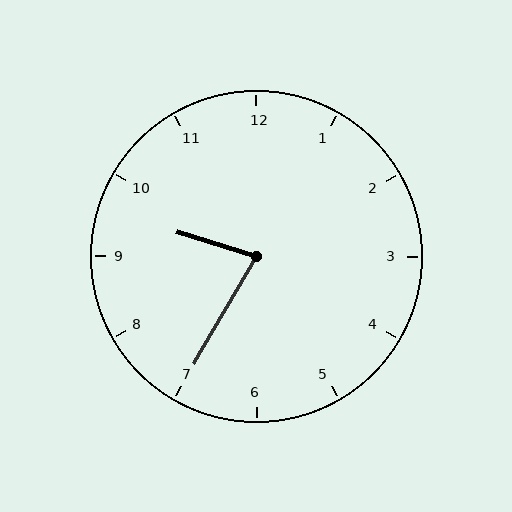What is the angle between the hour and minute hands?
Approximately 78 degrees.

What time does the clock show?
9:35.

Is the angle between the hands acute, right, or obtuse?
It is acute.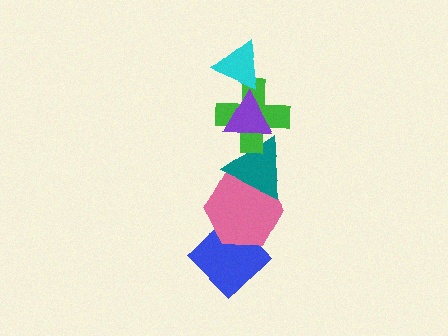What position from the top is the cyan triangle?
The cyan triangle is 1st from the top.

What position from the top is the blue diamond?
The blue diamond is 6th from the top.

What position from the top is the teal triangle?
The teal triangle is 4th from the top.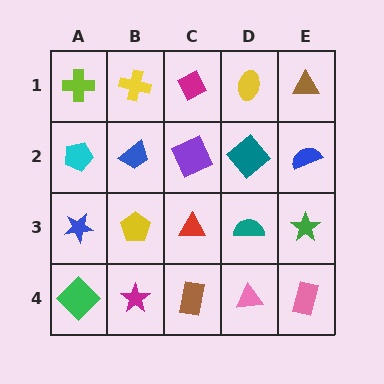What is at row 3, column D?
A teal semicircle.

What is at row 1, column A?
A lime cross.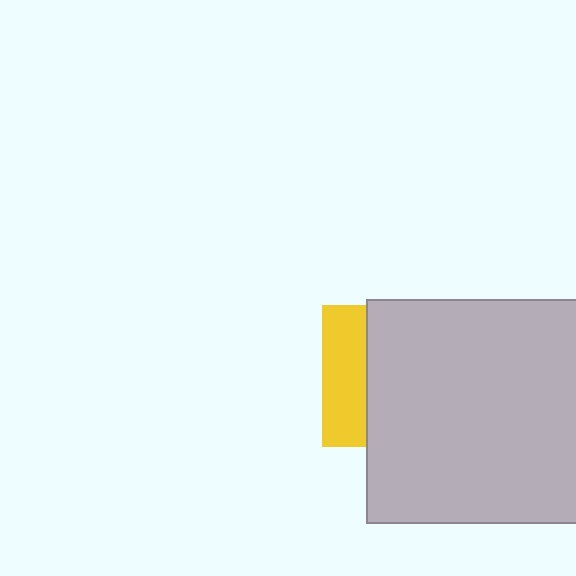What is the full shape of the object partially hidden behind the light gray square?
The partially hidden object is a yellow square.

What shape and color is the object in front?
The object in front is a light gray square.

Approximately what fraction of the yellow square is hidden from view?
Roughly 69% of the yellow square is hidden behind the light gray square.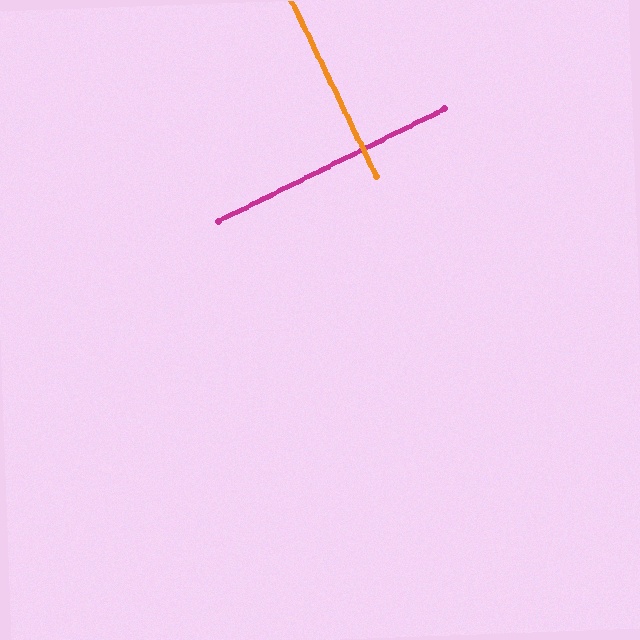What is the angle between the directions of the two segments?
Approximately 89 degrees.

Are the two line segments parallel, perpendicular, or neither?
Perpendicular — they meet at approximately 89°.